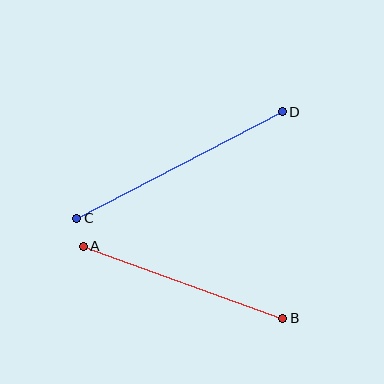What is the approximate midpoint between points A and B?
The midpoint is at approximately (183, 282) pixels.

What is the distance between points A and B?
The distance is approximately 212 pixels.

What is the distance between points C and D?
The distance is approximately 232 pixels.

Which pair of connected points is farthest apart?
Points C and D are farthest apart.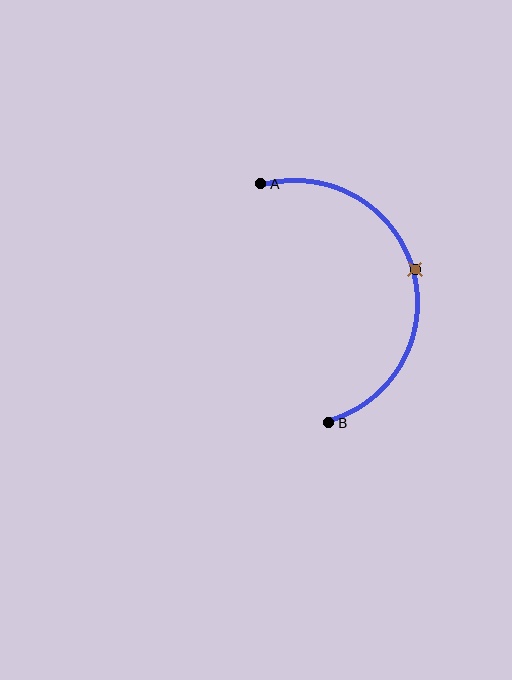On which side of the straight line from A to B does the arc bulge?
The arc bulges to the right of the straight line connecting A and B.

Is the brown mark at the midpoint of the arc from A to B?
Yes. The brown mark lies on the arc at equal arc-length from both A and B — it is the arc midpoint.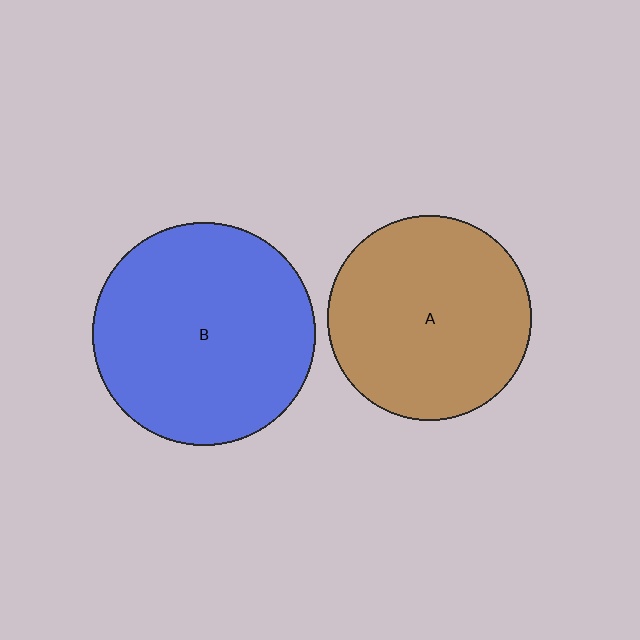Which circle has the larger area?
Circle B (blue).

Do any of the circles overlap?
No, none of the circles overlap.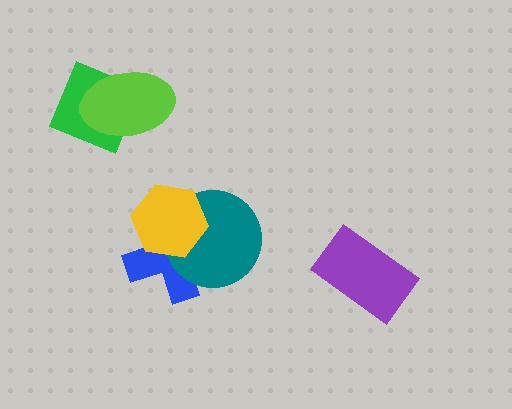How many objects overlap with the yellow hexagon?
2 objects overlap with the yellow hexagon.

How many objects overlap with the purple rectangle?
0 objects overlap with the purple rectangle.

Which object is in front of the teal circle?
The yellow hexagon is in front of the teal circle.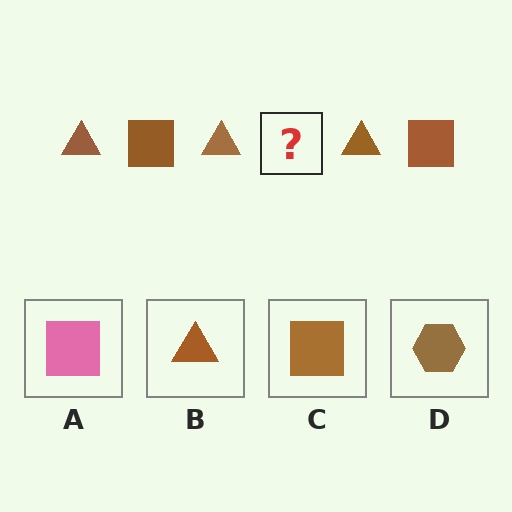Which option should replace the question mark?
Option C.